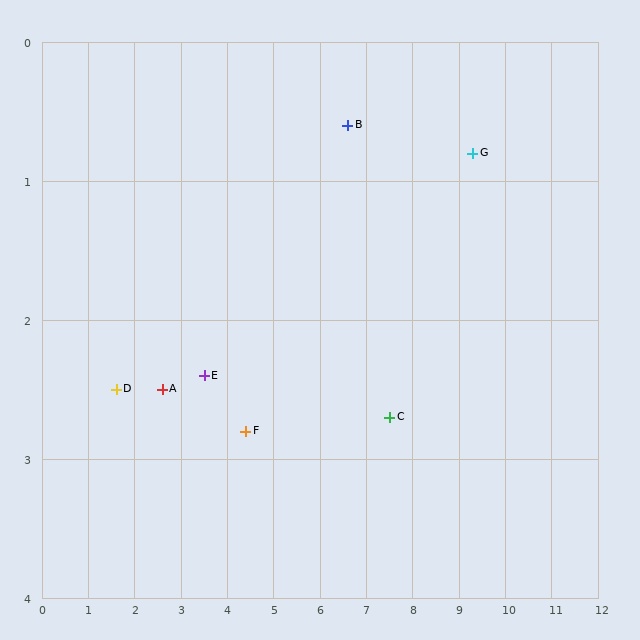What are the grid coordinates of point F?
Point F is at approximately (4.4, 2.8).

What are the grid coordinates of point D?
Point D is at approximately (1.6, 2.5).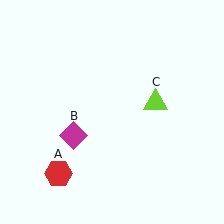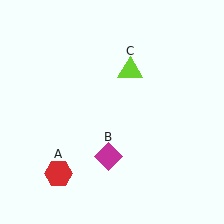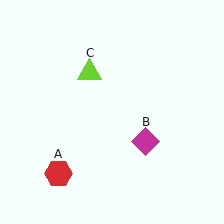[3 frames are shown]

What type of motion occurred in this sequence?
The magenta diamond (object B), lime triangle (object C) rotated counterclockwise around the center of the scene.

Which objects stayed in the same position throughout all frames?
Red hexagon (object A) remained stationary.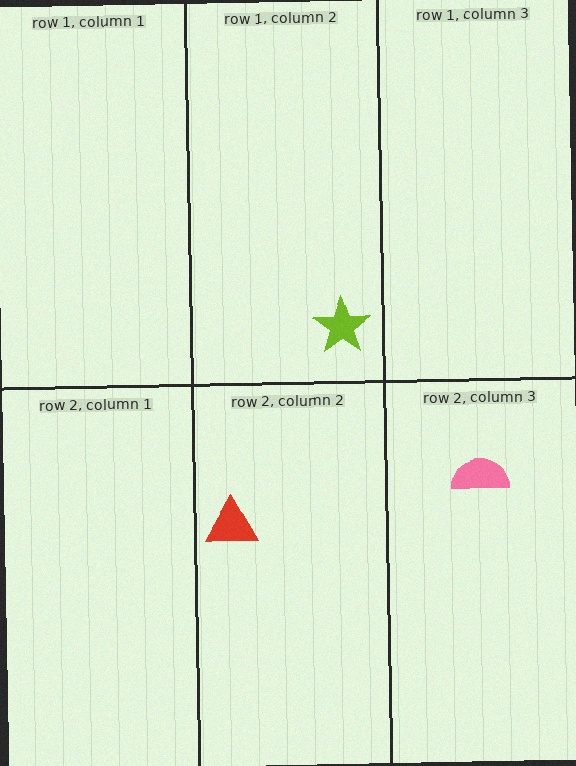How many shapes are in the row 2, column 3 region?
1.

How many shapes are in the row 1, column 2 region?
1.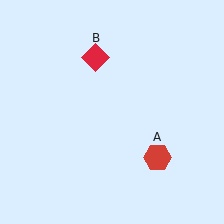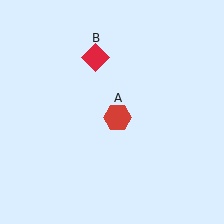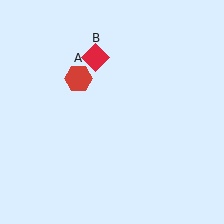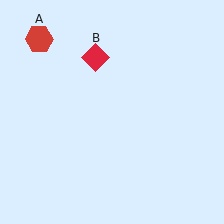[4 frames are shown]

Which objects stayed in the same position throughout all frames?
Red diamond (object B) remained stationary.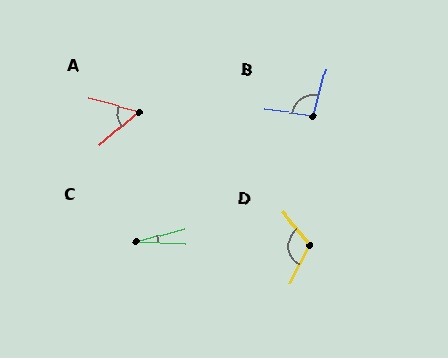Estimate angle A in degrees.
Approximately 56 degrees.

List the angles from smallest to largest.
C (18°), A (56°), B (98°), D (113°).